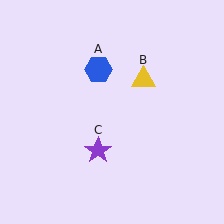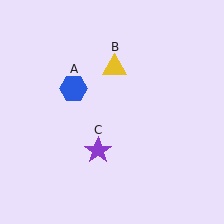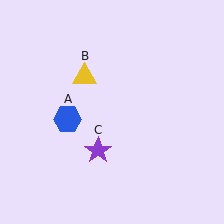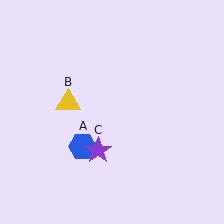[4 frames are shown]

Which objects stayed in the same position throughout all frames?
Purple star (object C) remained stationary.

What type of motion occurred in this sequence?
The blue hexagon (object A), yellow triangle (object B) rotated counterclockwise around the center of the scene.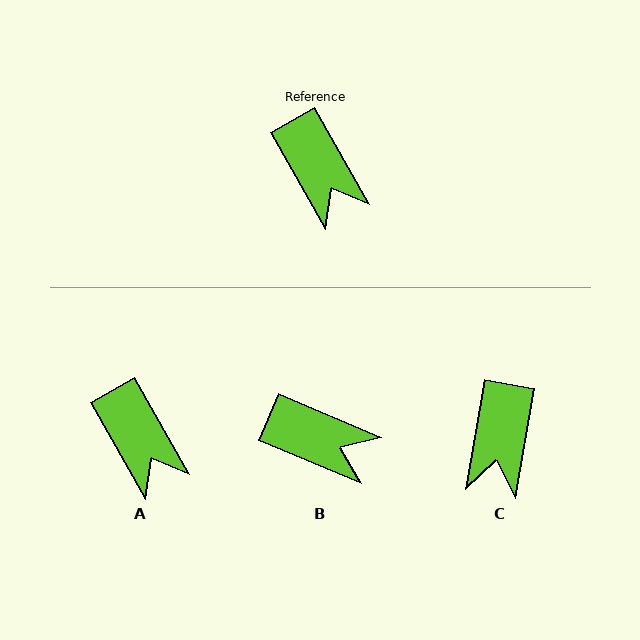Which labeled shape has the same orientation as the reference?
A.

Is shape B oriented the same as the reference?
No, it is off by about 37 degrees.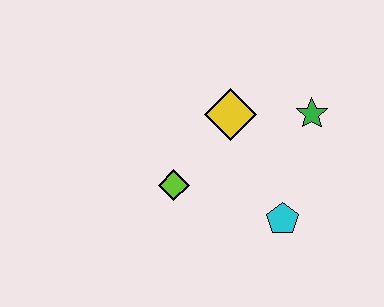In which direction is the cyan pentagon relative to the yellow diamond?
The cyan pentagon is below the yellow diamond.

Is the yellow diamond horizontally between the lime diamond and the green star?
Yes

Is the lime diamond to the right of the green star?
No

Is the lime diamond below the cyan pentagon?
No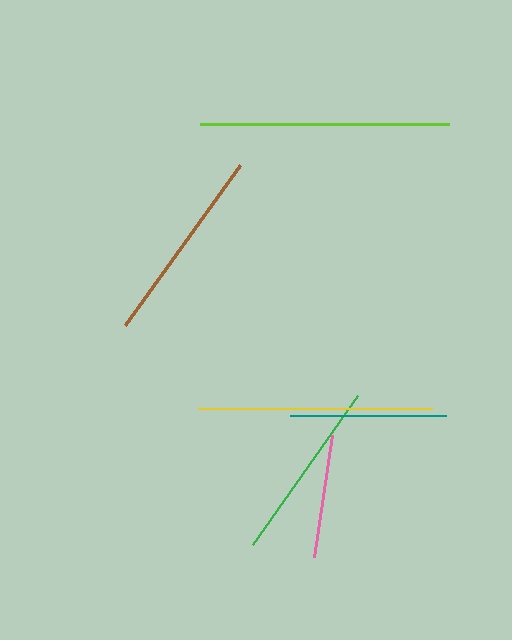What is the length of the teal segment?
The teal segment is approximately 155 pixels long.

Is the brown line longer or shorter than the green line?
The brown line is longer than the green line.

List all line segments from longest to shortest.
From longest to shortest: lime, yellow, brown, green, teal, pink.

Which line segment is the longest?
The lime line is the longest at approximately 249 pixels.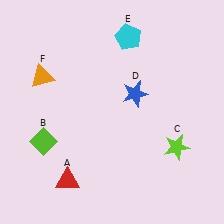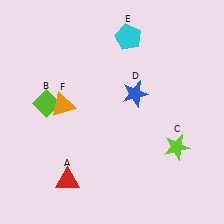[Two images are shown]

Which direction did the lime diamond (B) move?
The lime diamond (B) moved up.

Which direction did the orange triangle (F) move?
The orange triangle (F) moved down.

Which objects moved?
The objects that moved are: the lime diamond (B), the orange triangle (F).